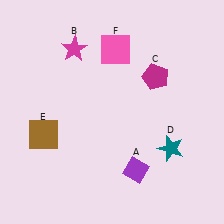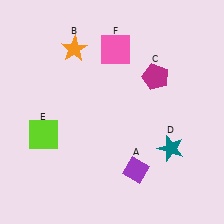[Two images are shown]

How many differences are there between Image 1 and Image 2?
There are 2 differences between the two images.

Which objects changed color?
B changed from magenta to orange. E changed from brown to lime.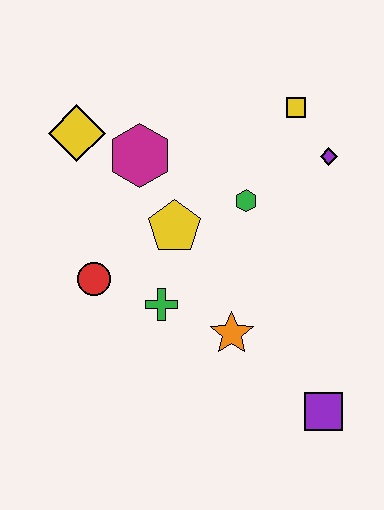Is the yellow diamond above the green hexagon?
Yes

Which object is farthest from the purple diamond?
The red circle is farthest from the purple diamond.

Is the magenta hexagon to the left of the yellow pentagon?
Yes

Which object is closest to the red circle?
The green cross is closest to the red circle.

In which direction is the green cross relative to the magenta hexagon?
The green cross is below the magenta hexagon.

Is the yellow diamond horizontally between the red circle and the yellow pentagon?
No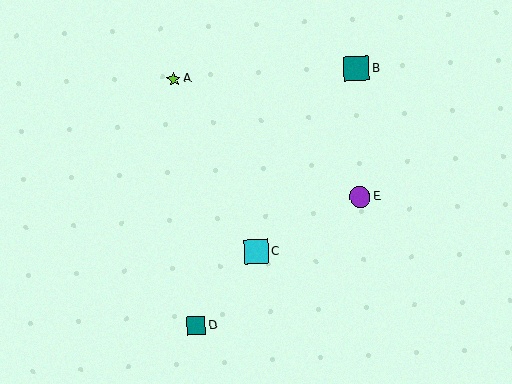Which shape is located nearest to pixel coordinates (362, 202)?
The purple circle (labeled E) at (360, 197) is nearest to that location.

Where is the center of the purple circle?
The center of the purple circle is at (360, 197).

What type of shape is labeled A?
Shape A is a lime star.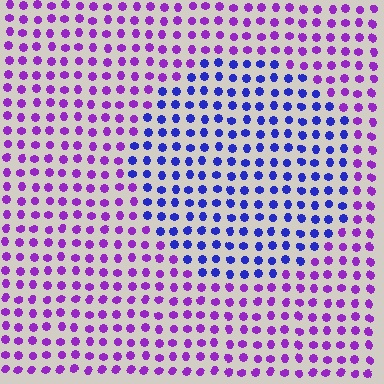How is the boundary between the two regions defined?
The boundary is defined purely by a slight shift in hue (about 44 degrees). Spacing, size, and orientation are identical on both sides.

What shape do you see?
I see a circle.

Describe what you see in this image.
The image is filled with small purple elements in a uniform arrangement. A circle-shaped region is visible where the elements are tinted to a slightly different hue, forming a subtle color boundary.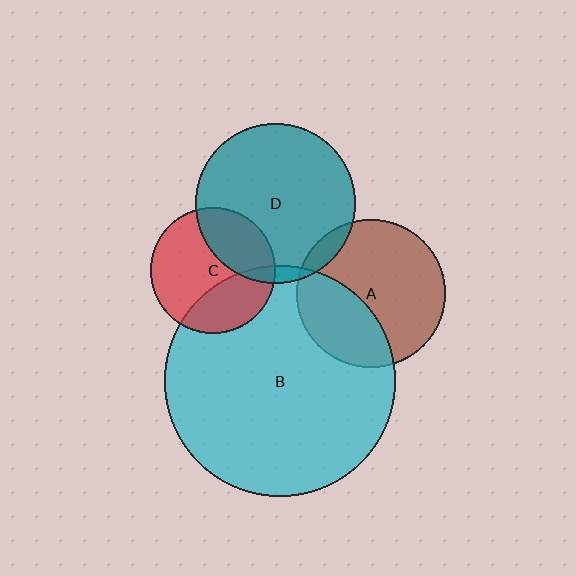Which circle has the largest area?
Circle B (cyan).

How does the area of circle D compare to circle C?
Approximately 1.6 times.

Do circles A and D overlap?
Yes.